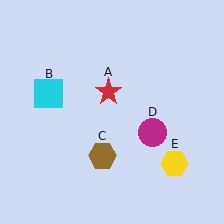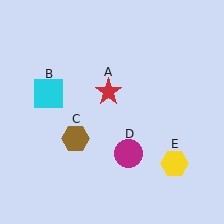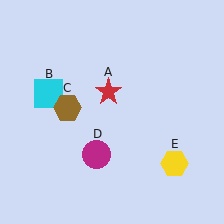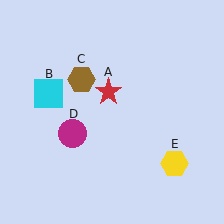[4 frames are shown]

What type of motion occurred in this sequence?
The brown hexagon (object C), magenta circle (object D) rotated clockwise around the center of the scene.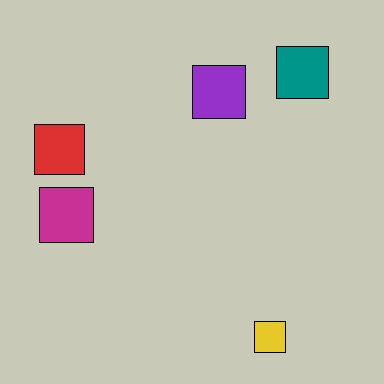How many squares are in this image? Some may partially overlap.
There are 5 squares.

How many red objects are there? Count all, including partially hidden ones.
There is 1 red object.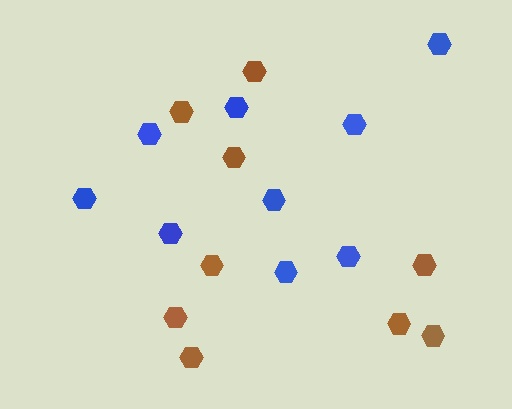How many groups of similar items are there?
There are 2 groups: one group of blue hexagons (9) and one group of brown hexagons (9).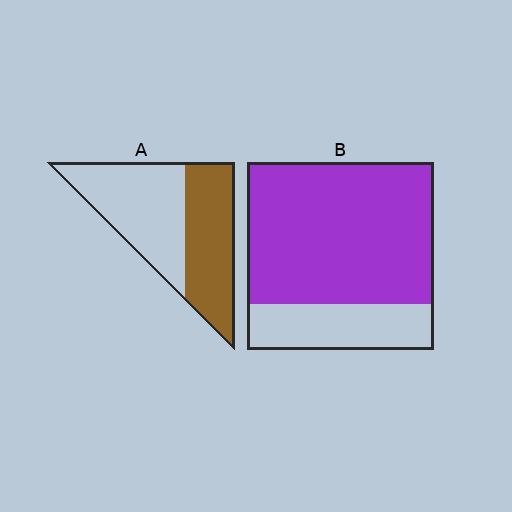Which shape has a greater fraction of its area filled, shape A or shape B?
Shape B.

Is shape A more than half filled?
Roughly half.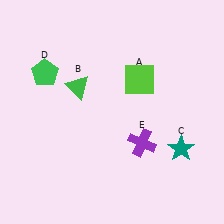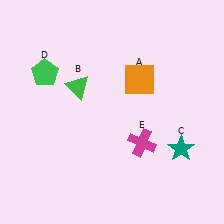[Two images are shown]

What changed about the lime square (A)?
In Image 1, A is lime. In Image 2, it changed to orange.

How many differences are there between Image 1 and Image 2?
There are 2 differences between the two images.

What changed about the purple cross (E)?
In Image 1, E is purple. In Image 2, it changed to magenta.